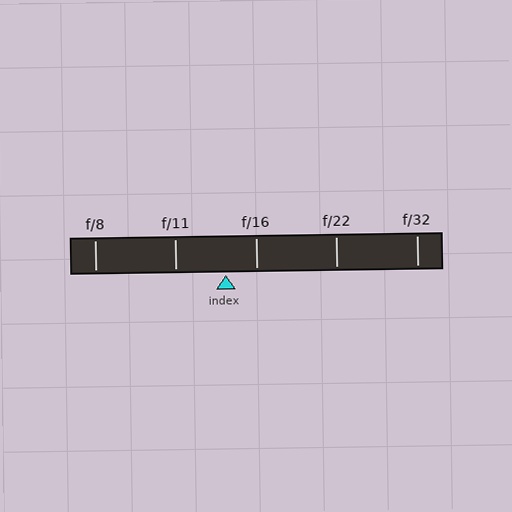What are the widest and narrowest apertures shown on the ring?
The widest aperture shown is f/8 and the narrowest is f/32.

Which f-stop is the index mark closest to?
The index mark is closest to f/16.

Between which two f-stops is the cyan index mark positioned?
The index mark is between f/11 and f/16.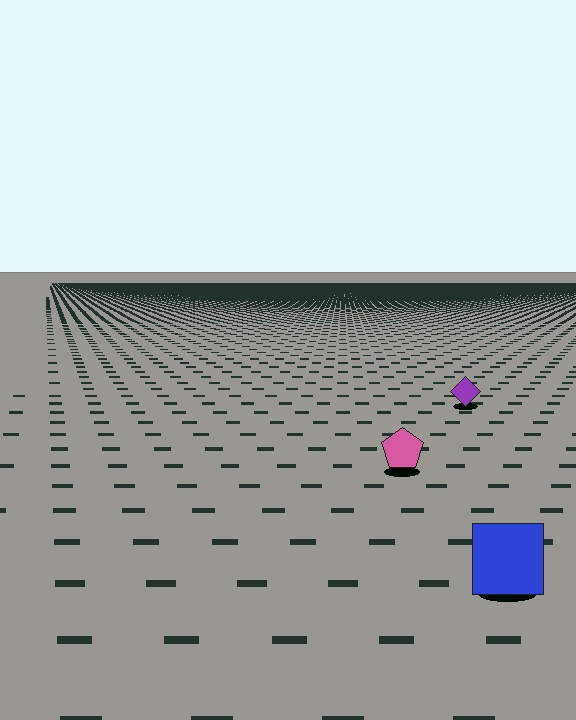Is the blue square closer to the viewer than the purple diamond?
Yes. The blue square is closer — you can tell from the texture gradient: the ground texture is coarser near it.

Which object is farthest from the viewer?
The purple diamond is farthest from the viewer. It appears smaller and the ground texture around it is denser.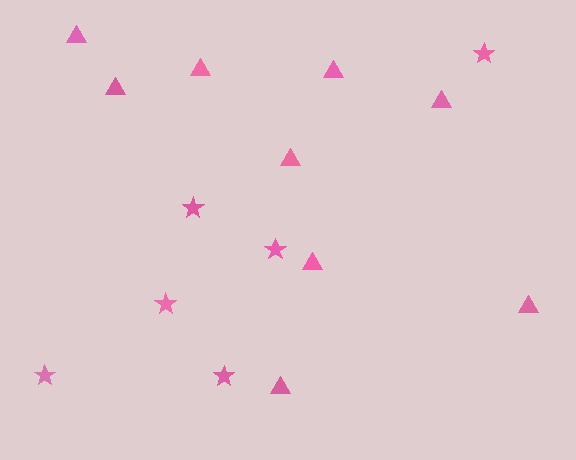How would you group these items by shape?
There are 2 groups: one group of triangles (9) and one group of stars (6).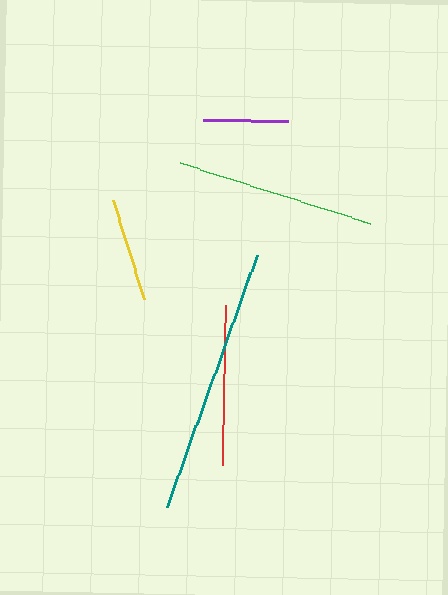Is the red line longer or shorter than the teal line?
The teal line is longer than the red line.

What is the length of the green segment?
The green segment is approximately 201 pixels long.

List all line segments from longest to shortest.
From longest to shortest: teal, green, red, yellow, purple.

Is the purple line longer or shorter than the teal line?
The teal line is longer than the purple line.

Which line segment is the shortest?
The purple line is the shortest at approximately 85 pixels.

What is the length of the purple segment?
The purple segment is approximately 85 pixels long.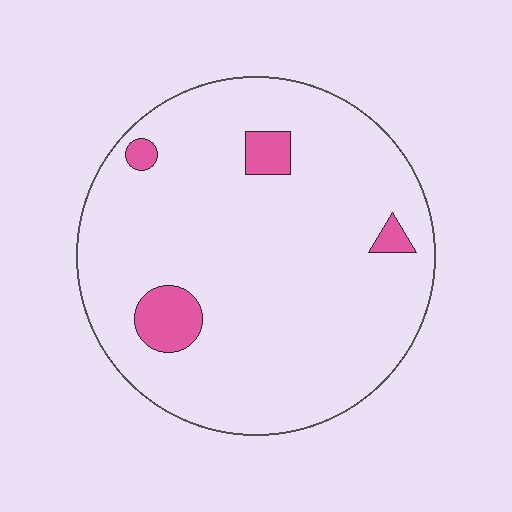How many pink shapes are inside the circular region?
4.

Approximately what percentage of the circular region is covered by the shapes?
Approximately 5%.